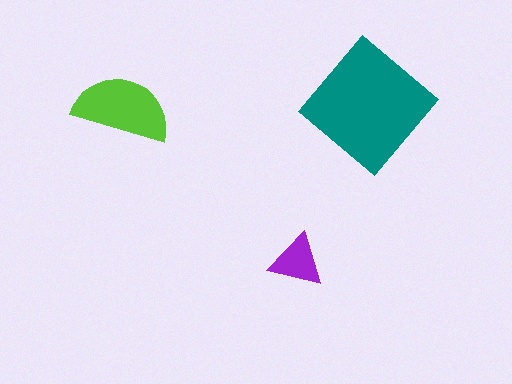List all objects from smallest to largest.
The purple triangle, the lime semicircle, the teal diamond.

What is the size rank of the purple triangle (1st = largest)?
3rd.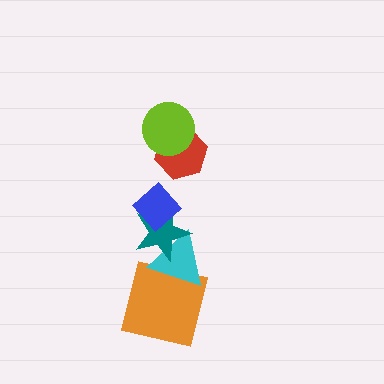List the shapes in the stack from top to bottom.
From top to bottom: the lime circle, the red hexagon, the blue diamond, the teal star, the cyan triangle, the orange square.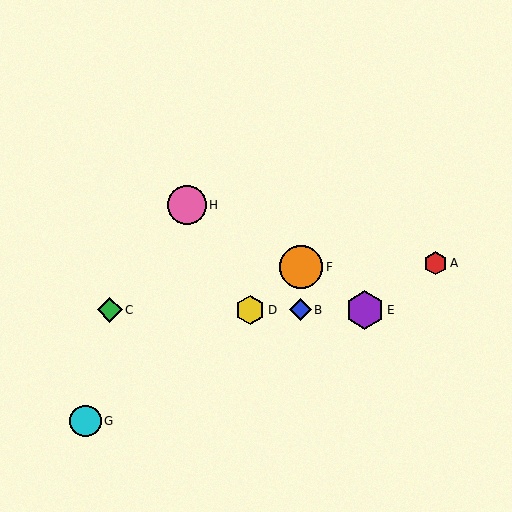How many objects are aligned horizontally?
4 objects (B, C, D, E) are aligned horizontally.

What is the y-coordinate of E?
Object E is at y≈310.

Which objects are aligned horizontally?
Objects B, C, D, E are aligned horizontally.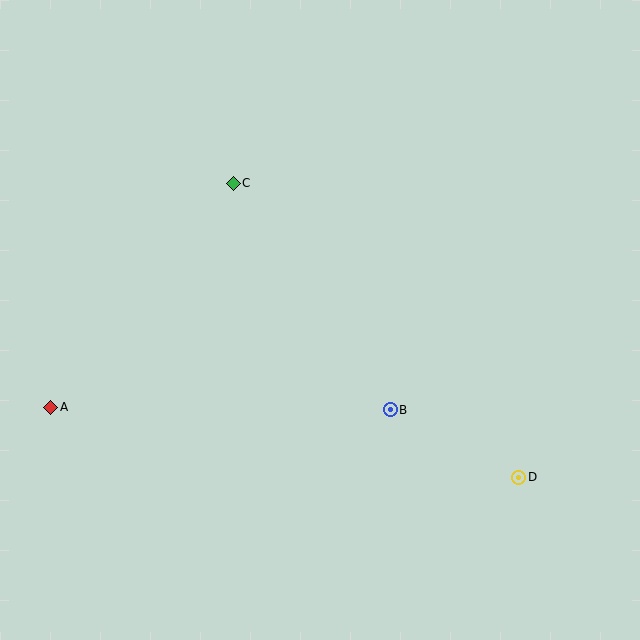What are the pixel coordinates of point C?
Point C is at (233, 183).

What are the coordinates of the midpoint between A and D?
The midpoint between A and D is at (285, 442).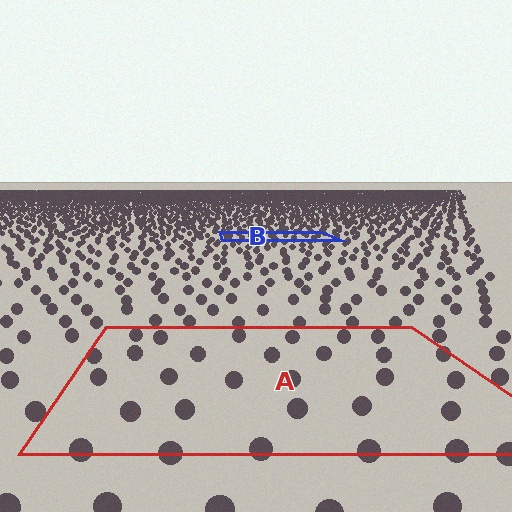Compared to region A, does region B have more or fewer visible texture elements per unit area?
Region B has more texture elements per unit area — they are packed more densely because it is farther away.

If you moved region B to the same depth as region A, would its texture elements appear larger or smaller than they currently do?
They would appear larger. At a closer depth, the same texture elements are projected at a bigger on-screen size.